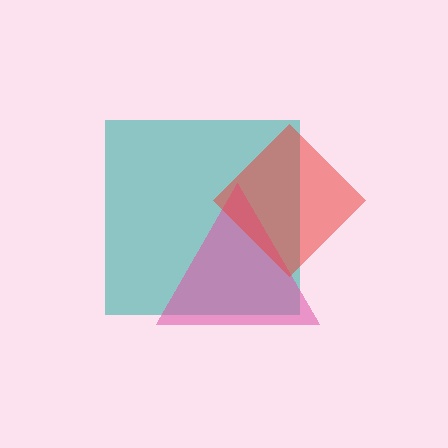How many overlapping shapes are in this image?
There are 3 overlapping shapes in the image.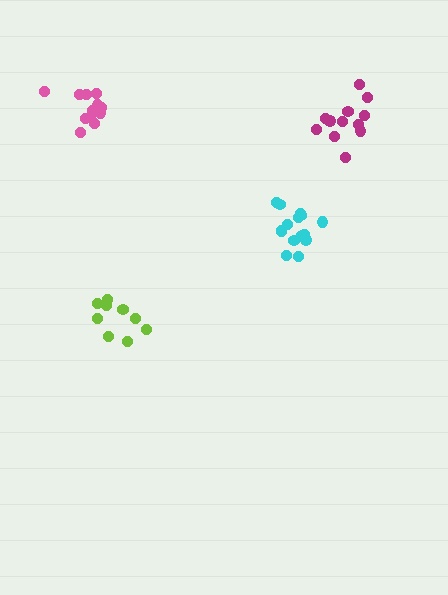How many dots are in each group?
Group 1: 14 dots, Group 2: 12 dots, Group 3: 15 dots, Group 4: 9 dots (50 total).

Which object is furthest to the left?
The pink cluster is leftmost.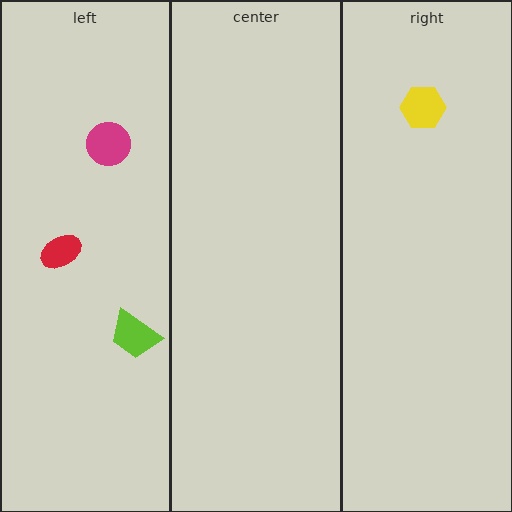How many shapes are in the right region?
1.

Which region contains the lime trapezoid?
The left region.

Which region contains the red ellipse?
The left region.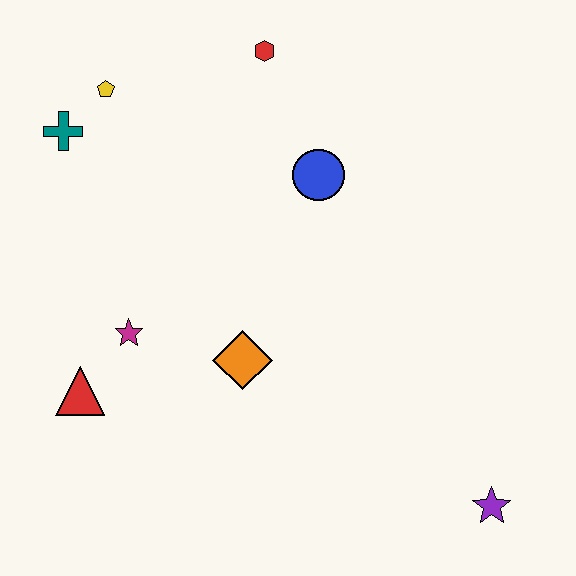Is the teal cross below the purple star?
No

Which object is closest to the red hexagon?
The blue circle is closest to the red hexagon.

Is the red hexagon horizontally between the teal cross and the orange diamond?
No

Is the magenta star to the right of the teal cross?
Yes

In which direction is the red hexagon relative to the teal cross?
The red hexagon is to the right of the teal cross.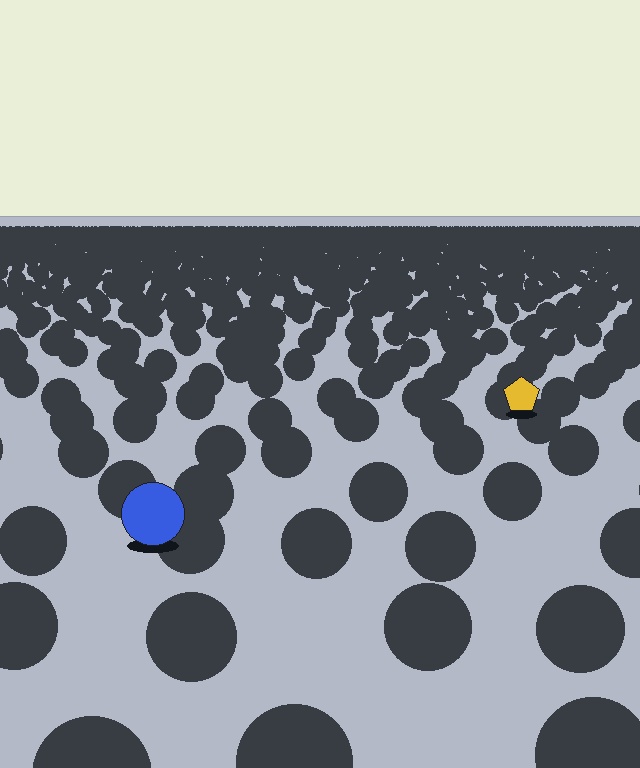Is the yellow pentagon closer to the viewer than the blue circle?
No. The blue circle is closer — you can tell from the texture gradient: the ground texture is coarser near it.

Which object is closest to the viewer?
The blue circle is closest. The texture marks near it are larger and more spread out.